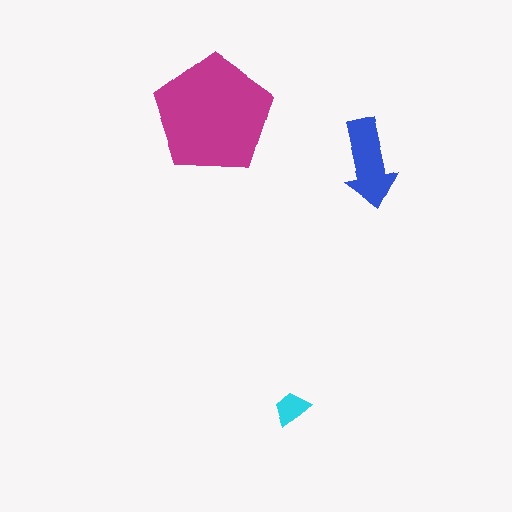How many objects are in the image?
There are 3 objects in the image.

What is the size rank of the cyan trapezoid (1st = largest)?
3rd.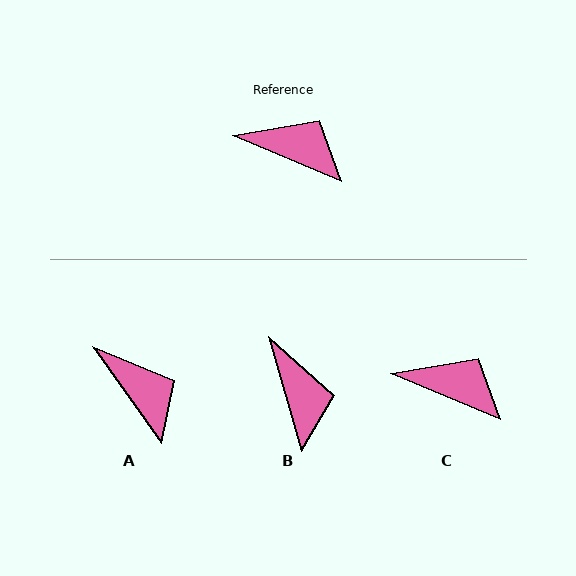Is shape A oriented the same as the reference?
No, it is off by about 32 degrees.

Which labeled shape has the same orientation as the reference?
C.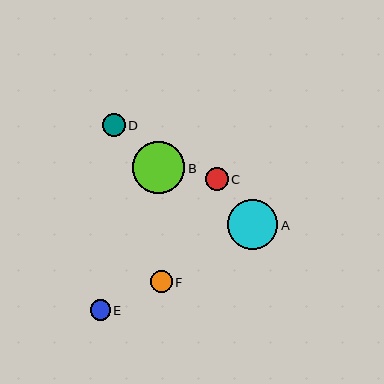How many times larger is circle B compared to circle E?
Circle B is approximately 2.6 times the size of circle E.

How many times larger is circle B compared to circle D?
Circle B is approximately 2.3 times the size of circle D.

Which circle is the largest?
Circle B is the largest with a size of approximately 52 pixels.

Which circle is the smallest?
Circle E is the smallest with a size of approximately 20 pixels.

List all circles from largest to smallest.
From largest to smallest: B, A, C, D, F, E.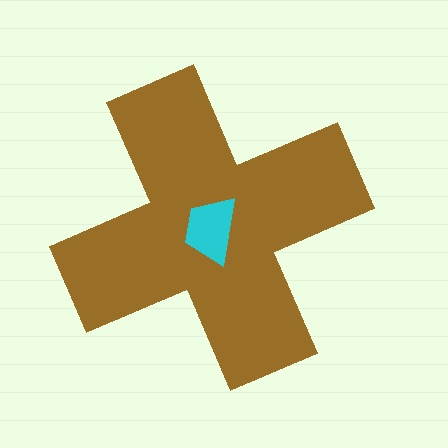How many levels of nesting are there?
2.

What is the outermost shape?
The brown cross.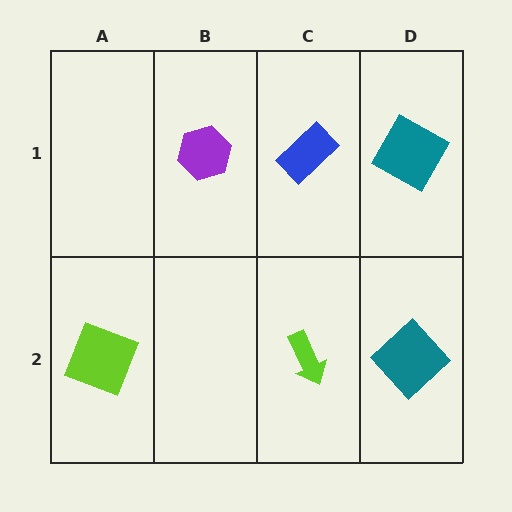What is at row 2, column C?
A lime arrow.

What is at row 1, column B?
A purple hexagon.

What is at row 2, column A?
A lime square.